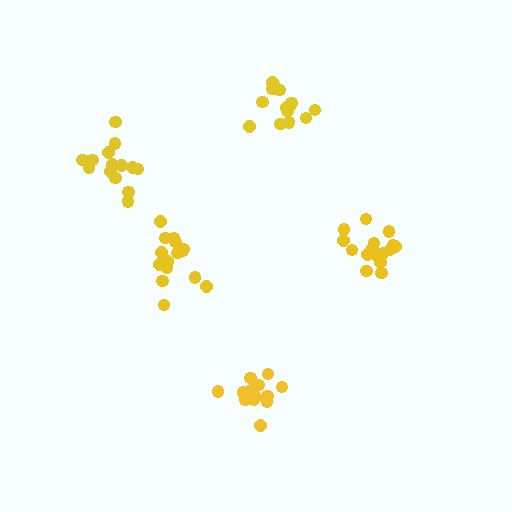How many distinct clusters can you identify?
There are 5 distinct clusters.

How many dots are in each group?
Group 1: 16 dots, Group 2: 15 dots, Group 3: 15 dots, Group 4: 14 dots, Group 5: 14 dots (74 total).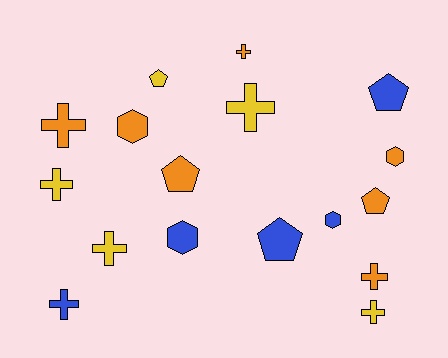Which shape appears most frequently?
Cross, with 8 objects.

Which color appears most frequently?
Orange, with 7 objects.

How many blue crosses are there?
There is 1 blue cross.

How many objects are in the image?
There are 17 objects.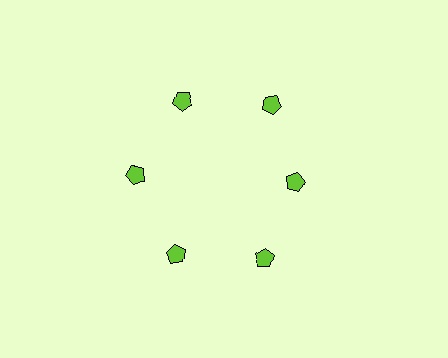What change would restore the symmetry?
The symmetry would be restored by moving it outward, back onto the ring so that all 6 pentagons sit at equal angles and equal distance from the center.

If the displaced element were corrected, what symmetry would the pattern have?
It would have 6-fold rotational symmetry — the pattern would map onto itself every 60 degrees.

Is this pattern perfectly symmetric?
No. The 6 lime pentagons are arranged in a ring, but one element near the 3 o'clock position is pulled inward toward the center, breaking the 6-fold rotational symmetry.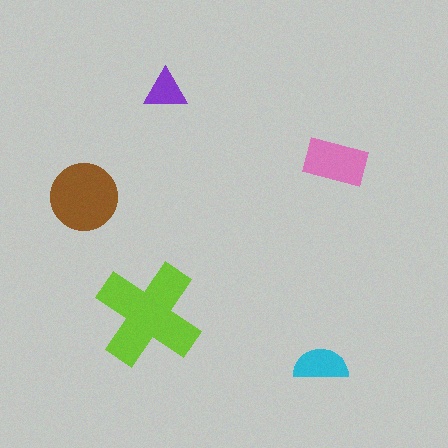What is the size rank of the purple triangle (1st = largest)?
5th.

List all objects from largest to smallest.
The lime cross, the brown circle, the pink rectangle, the cyan semicircle, the purple triangle.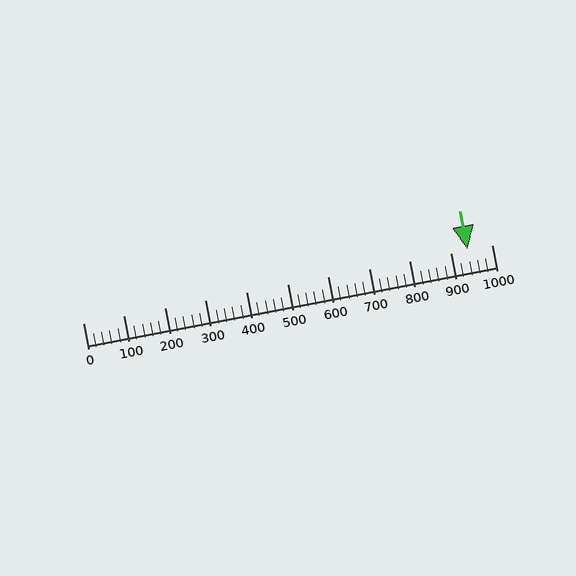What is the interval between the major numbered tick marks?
The major tick marks are spaced 100 units apart.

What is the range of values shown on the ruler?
The ruler shows values from 0 to 1000.